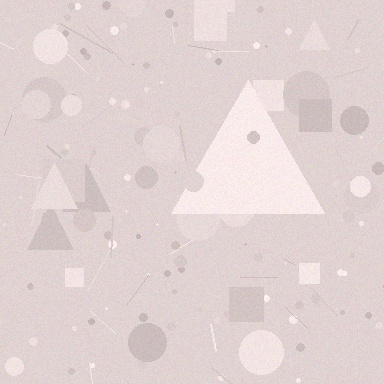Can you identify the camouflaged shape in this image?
The camouflaged shape is a triangle.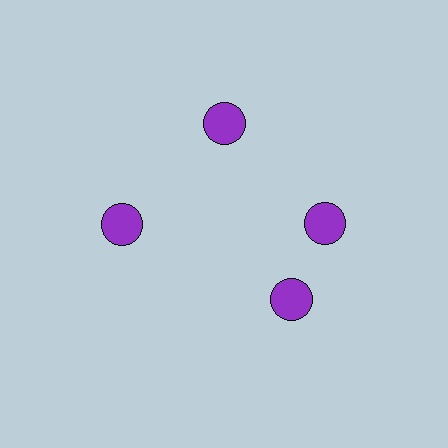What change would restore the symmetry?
The symmetry would be restored by rotating it back into even spacing with its neighbors so that all 4 circles sit at equal angles and equal distance from the center.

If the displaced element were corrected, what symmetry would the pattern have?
It would have 4-fold rotational symmetry — the pattern would map onto itself every 90 degrees.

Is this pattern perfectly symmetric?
No. The 4 purple circles are arranged in a ring, but one element near the 6 o'clock position is rotated out of alignment along the ring, breaking the 4-fold rotational symmetry.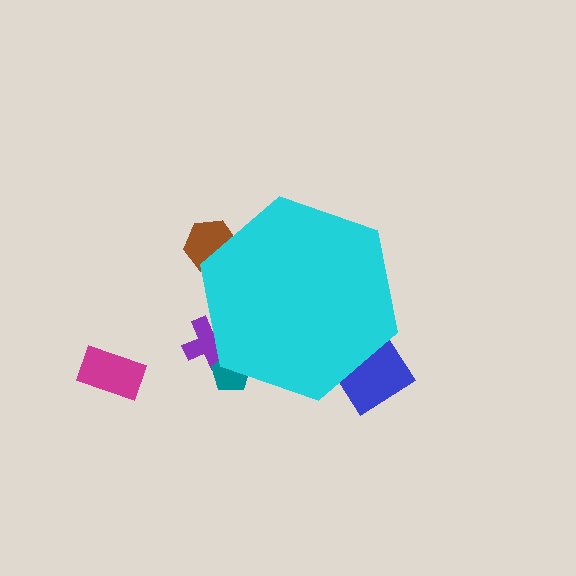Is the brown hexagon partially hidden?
Yes, the brown hexagon is partially hidden behind the cyan hexagon.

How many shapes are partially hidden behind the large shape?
4 shapes are partially hidden.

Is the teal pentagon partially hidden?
Yes, the teal pentagon is partially hidden behind the cyan hexagon.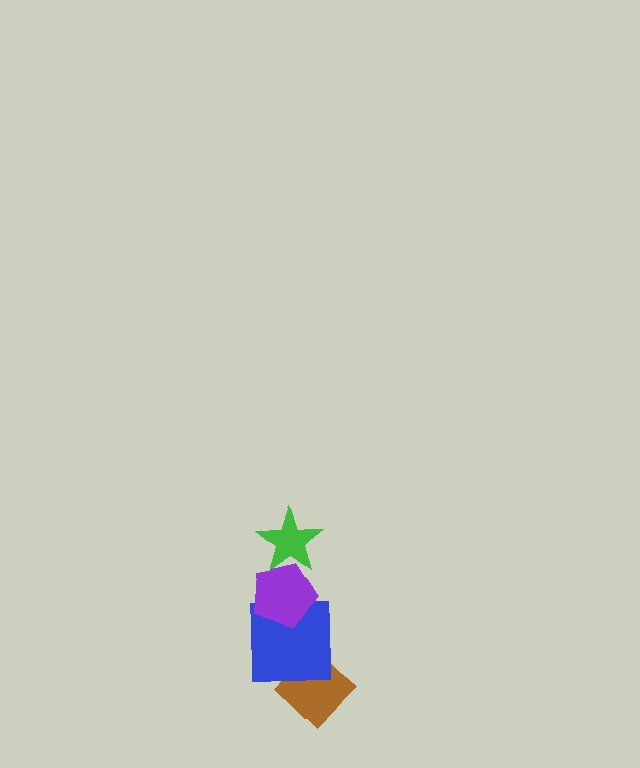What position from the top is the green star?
The green star is 1st from the top.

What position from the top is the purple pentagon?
The purple pentagon is 2nd from the top.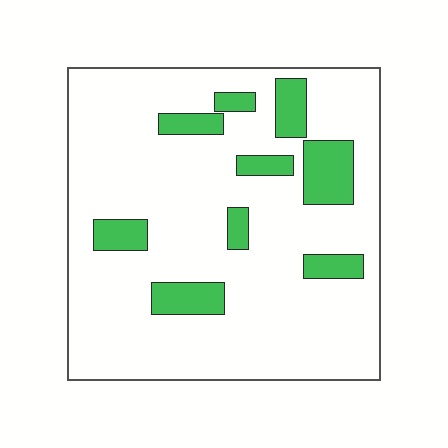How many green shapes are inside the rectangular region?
9.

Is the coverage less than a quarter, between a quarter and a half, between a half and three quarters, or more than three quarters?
Less than a quarter.